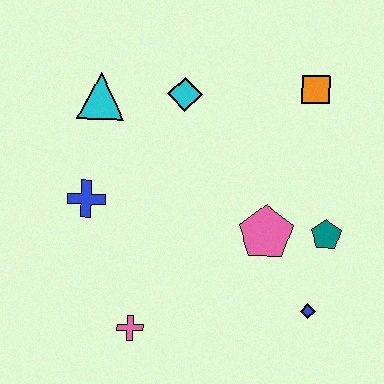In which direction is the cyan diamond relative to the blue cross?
The cyan diamond is above the blue cross.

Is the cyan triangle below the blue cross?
No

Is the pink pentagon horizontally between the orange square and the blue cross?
Yes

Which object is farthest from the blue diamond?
The cyan triangle is farthest from the blue diamond.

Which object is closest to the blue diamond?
The teal pentagon is closest to the blue diamond.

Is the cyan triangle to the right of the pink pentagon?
No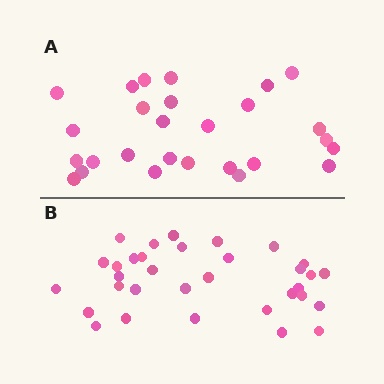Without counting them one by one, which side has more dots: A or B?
Region B (the bottom region) has more dots.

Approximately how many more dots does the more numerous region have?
Region B has about 6 more dots than region A.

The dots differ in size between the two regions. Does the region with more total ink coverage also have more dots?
No. Region A has more total ink coverage because its dots are larger, but region B actually contains more individual dots. Total area can be misleading — the number of items is what matters here.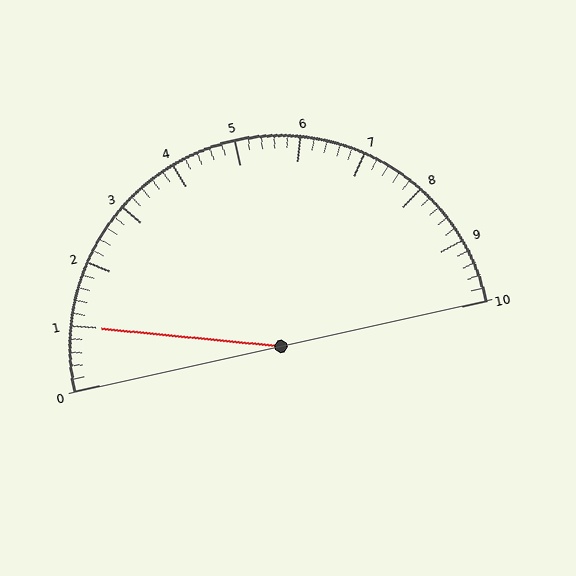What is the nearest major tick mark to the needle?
The nearest major tick mark is 1.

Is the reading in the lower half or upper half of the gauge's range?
The reading is in the lower half of the range (0 to 10).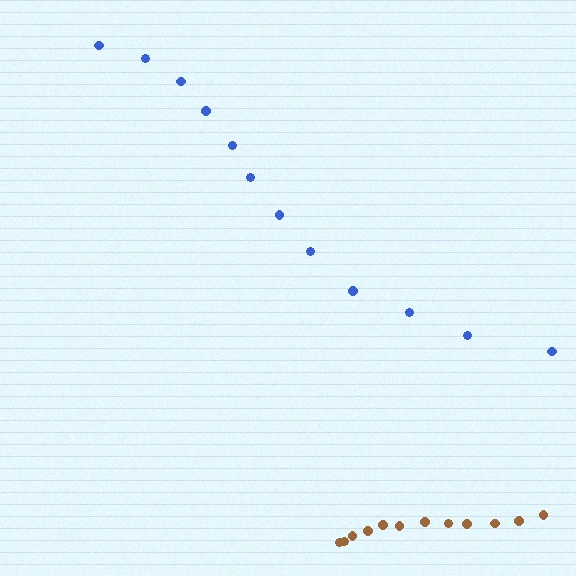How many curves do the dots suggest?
There are 2 distinct paths.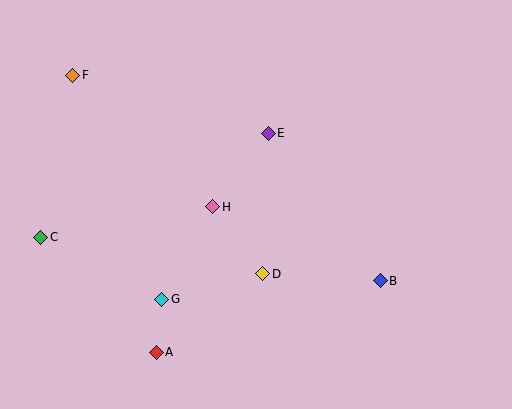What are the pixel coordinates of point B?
Point B is at (380, 281).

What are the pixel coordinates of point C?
Point C is at (41, 237).